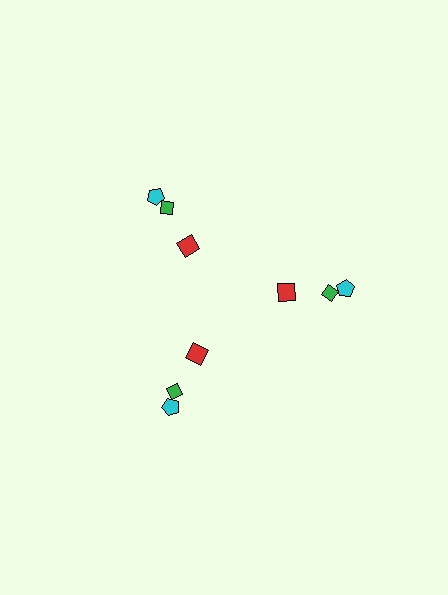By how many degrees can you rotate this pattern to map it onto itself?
The pattern maps onto itself every 120 degrees of rotation.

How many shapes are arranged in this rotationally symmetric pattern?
There are 9 shapes, arranged in 3 groups of 3.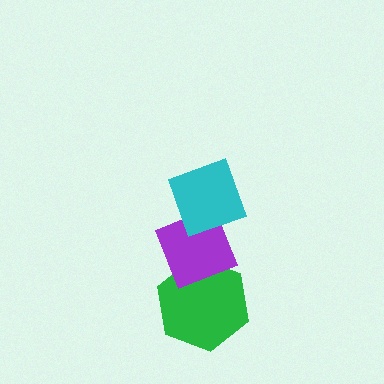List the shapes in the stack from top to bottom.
From top to bottom: the cyan diamond, the purple diamond, the green hexagon.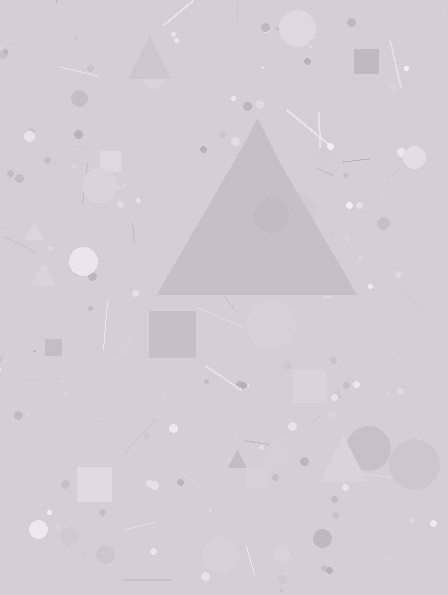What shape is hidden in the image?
A triangle is hidden in the image.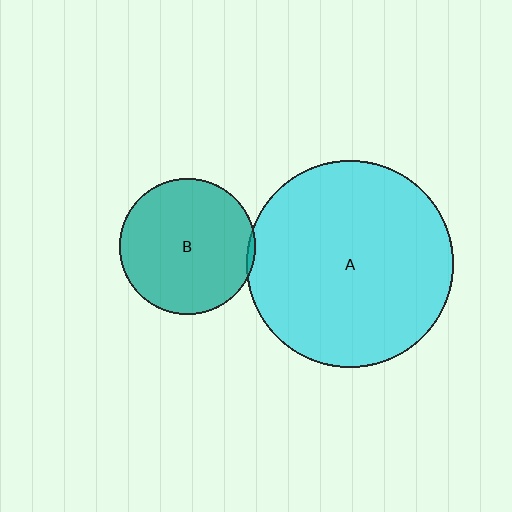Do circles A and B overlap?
Yes.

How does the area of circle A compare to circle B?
Approximately 2.3 times.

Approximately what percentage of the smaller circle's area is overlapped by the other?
Approximately 5%.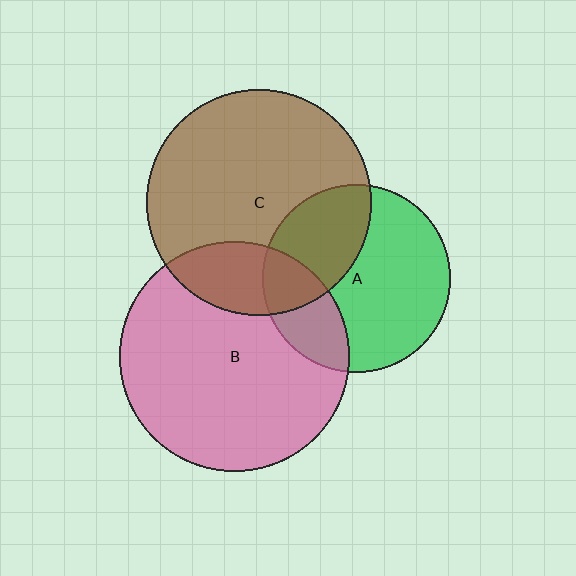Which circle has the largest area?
Circle B (pink).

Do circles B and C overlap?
Yes.